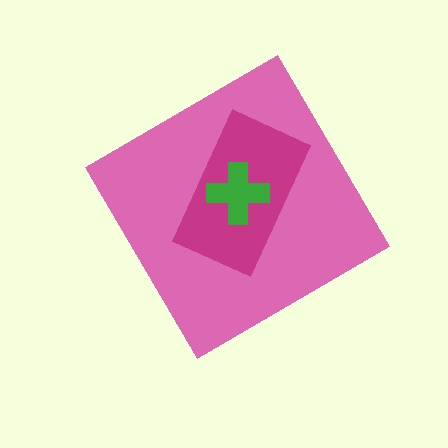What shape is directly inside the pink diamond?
The magenta rectangle.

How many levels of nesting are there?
3.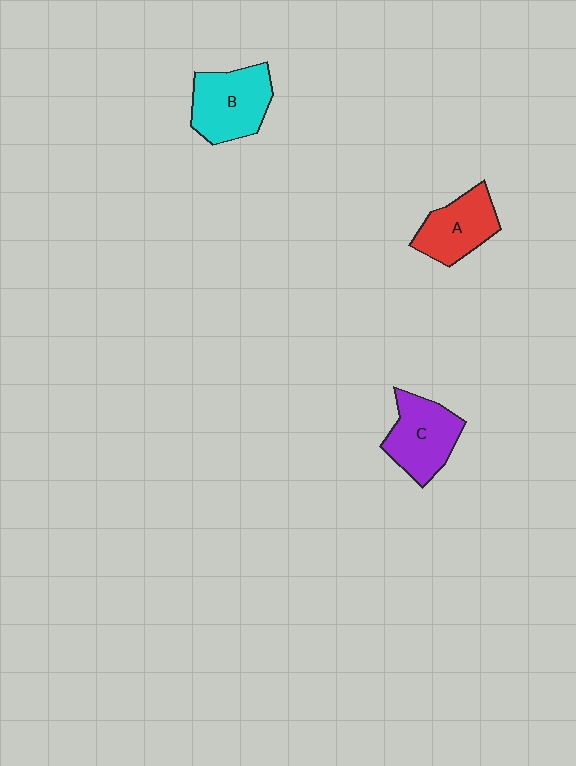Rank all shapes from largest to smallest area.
From largest to smallest: B (cyan), C (purple), A (red).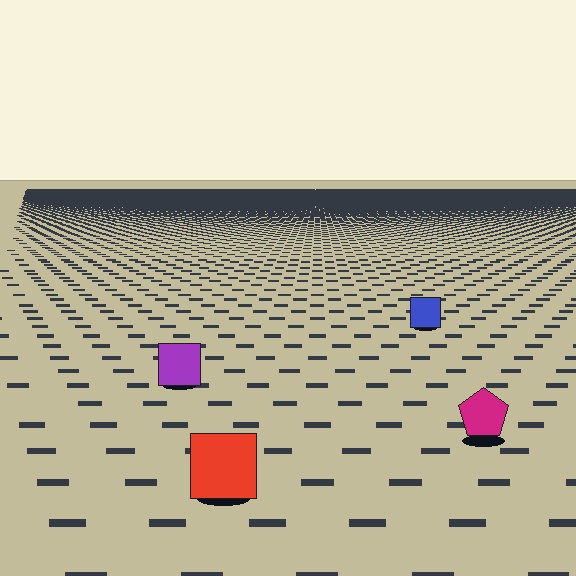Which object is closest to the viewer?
The red square is closest. The texture marks near it are larger and more spread out.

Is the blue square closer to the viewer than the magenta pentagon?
No. The magenta pentagon is closer — you can tell from the texture gradient: the ground texture is coarser near it.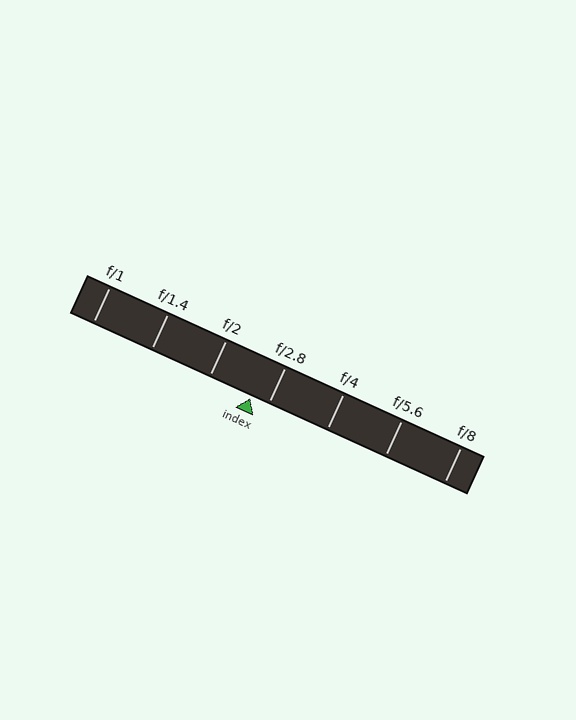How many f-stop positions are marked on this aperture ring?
There are 7 f-stop positions marked.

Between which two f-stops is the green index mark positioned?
The index mark is between f/2 and f/2.8.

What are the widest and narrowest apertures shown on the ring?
The widest aperture shown is f/1 and the narrowest is f/8.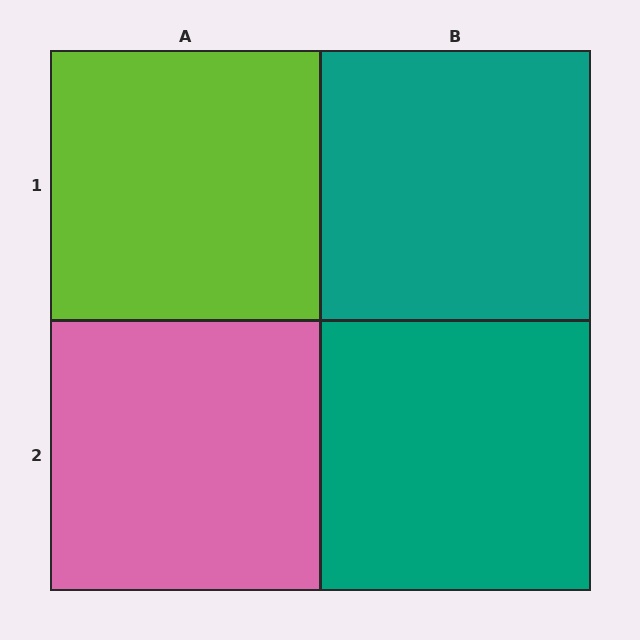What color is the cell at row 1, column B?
Teal.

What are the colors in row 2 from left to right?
Pink, teal.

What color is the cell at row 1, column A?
Lime.